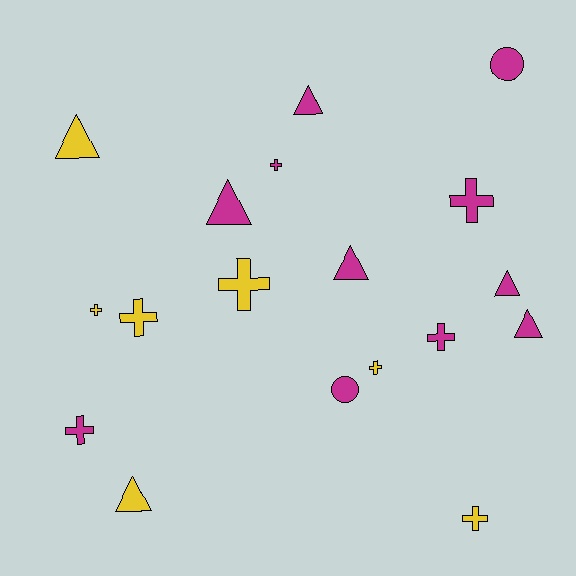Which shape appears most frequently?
Cross, with 9 objects.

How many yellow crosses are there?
There are 5 yellow crosses.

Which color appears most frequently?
Magenta, with 11 objects.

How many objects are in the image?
There are 18 objects.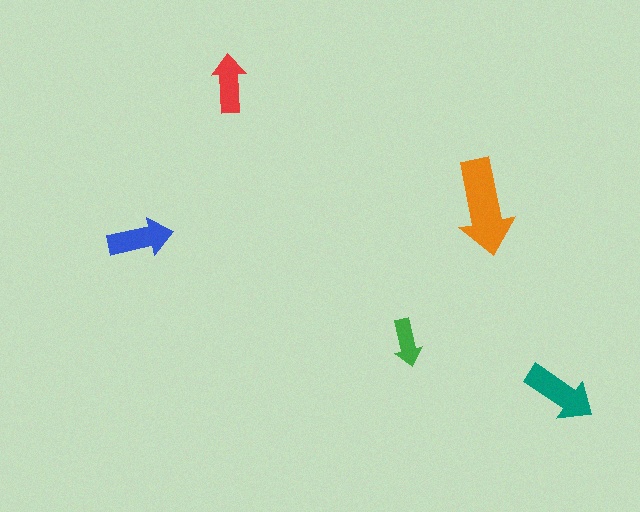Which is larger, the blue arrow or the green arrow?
The blue one.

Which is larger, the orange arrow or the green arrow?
The orange one.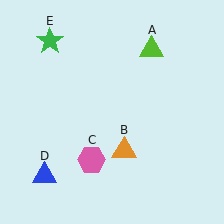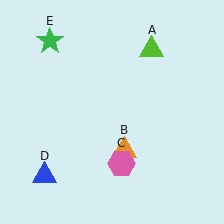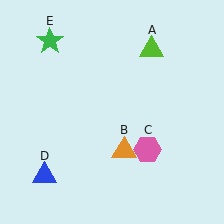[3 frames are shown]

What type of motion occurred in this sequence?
The pink hexagon (object C) rotated counterclockwise around the center of the scene.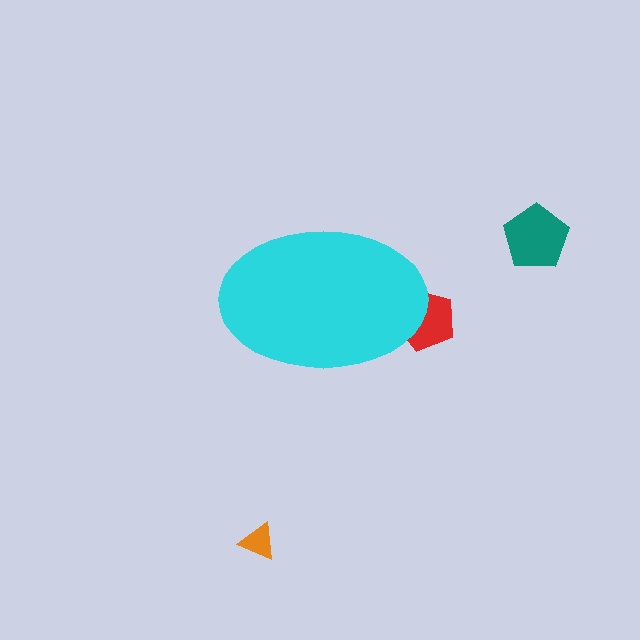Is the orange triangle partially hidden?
No, the orange triangle is fully visible.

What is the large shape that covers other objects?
A cyan ellipse.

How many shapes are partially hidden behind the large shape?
1 shape is partially hidden.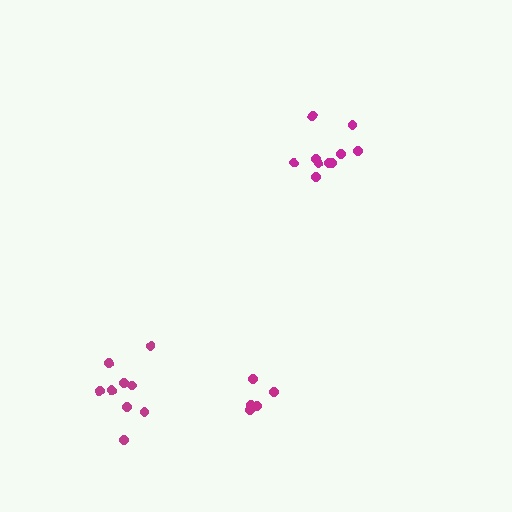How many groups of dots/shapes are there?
There are 3 groups.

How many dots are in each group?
Group 1: 9 dots, Group 2: 10 dots, Group 3: 5 dots (24 total).